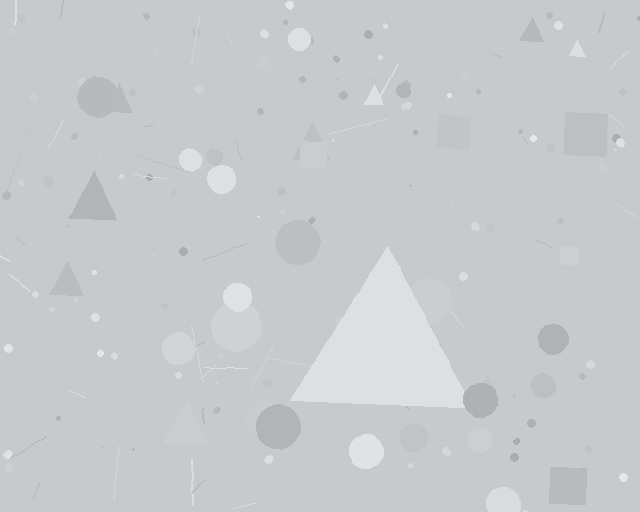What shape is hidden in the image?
A triangle is hidden in the image.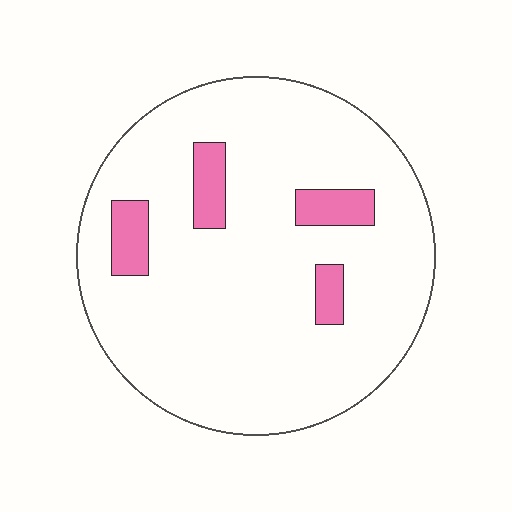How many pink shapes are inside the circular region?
4.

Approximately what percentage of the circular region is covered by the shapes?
Approximately 10%.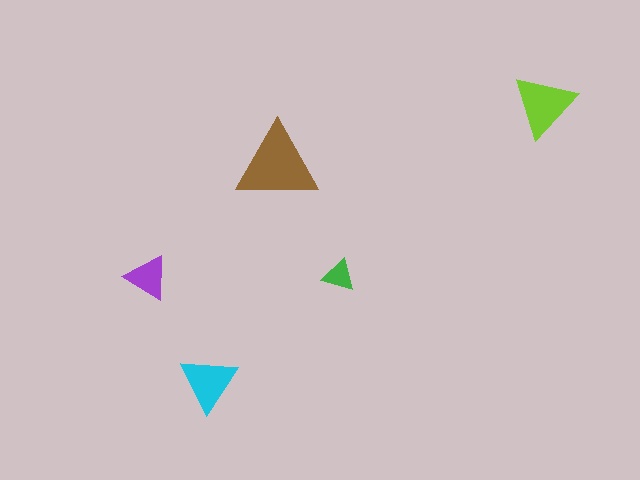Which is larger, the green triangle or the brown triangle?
The brown one.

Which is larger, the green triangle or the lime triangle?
The lime one.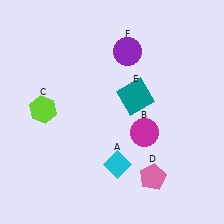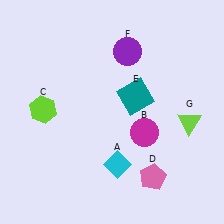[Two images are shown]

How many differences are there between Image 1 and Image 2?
There is 1 difference between the two images.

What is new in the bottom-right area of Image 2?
A lime triangle (G) was added in the bottom-right area of Image 2.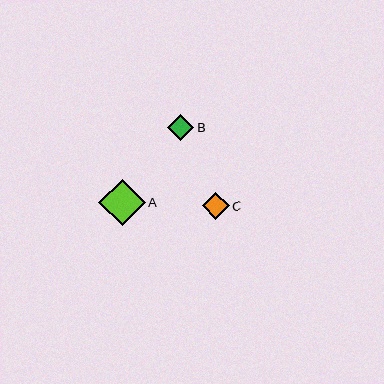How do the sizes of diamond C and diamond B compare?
Diamond C and diamond B are approximately the same size.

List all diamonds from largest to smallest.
From largest to smallest: A, C, B.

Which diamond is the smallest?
Diamond B is the smallest with a size of approximately 26 pixels.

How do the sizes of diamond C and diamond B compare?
Diamond C and diamond B are approximately the same size.